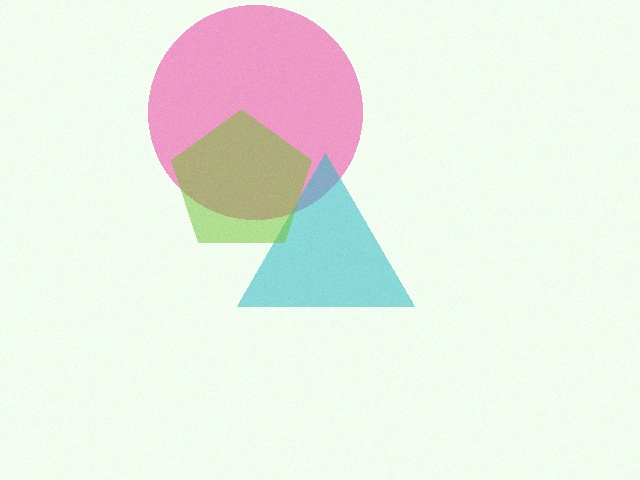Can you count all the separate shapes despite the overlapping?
Yes, there are 3 separate shapes.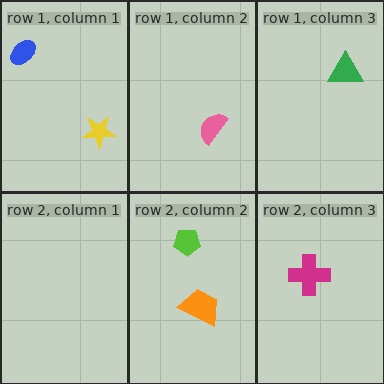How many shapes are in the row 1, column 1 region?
2.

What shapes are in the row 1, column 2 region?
The pink semicircle.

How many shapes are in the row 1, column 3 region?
1.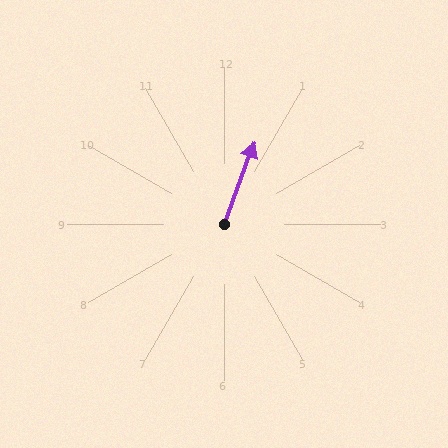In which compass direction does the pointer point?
North.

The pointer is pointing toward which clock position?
Roughly 1 o'clock.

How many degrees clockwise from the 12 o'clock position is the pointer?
Approximately 20 degrees.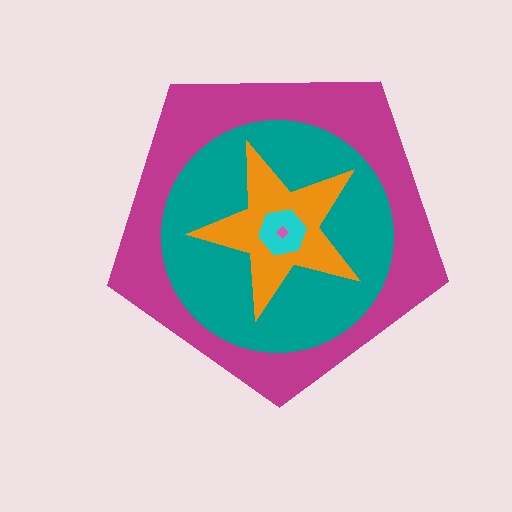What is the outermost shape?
The magenta pentagon.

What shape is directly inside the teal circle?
The orange star.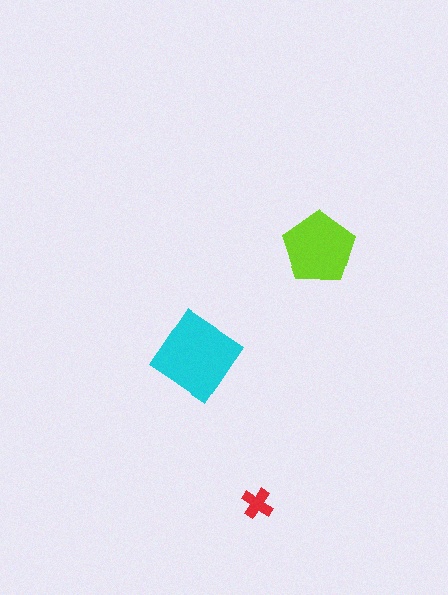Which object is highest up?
The lime pentagon is topmost.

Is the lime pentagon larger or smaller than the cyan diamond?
Smaller.